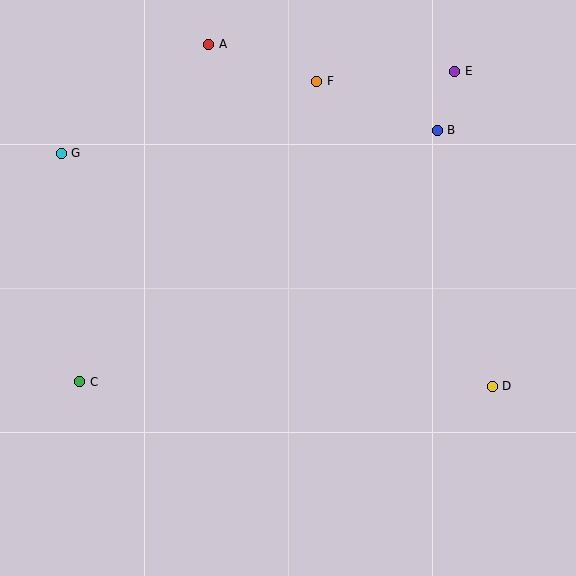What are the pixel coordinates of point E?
Point E is at (455, 71).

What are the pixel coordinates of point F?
Point F is at (317, 81).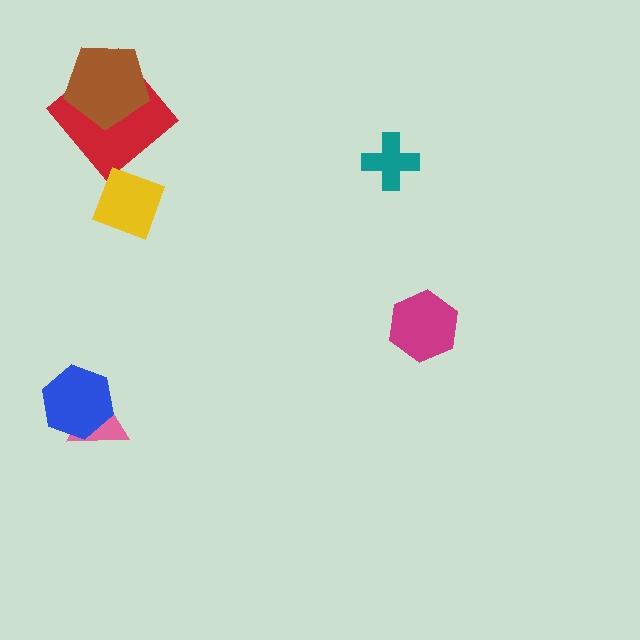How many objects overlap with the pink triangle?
1 object overlaps with the pink triangle.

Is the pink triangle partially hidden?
Yes, it is partially covered by another shape.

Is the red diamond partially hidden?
Yes, it is partially covered by another shape.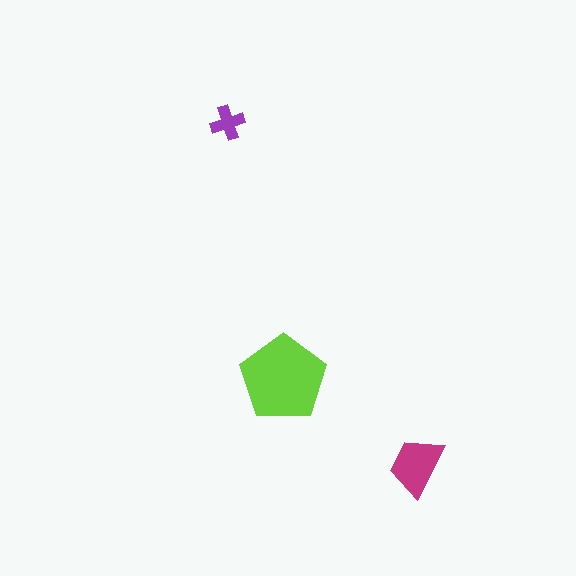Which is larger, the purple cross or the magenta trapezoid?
The magenta trapezoid.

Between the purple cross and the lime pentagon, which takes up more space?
The lime pentagon.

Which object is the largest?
The lime pentagon.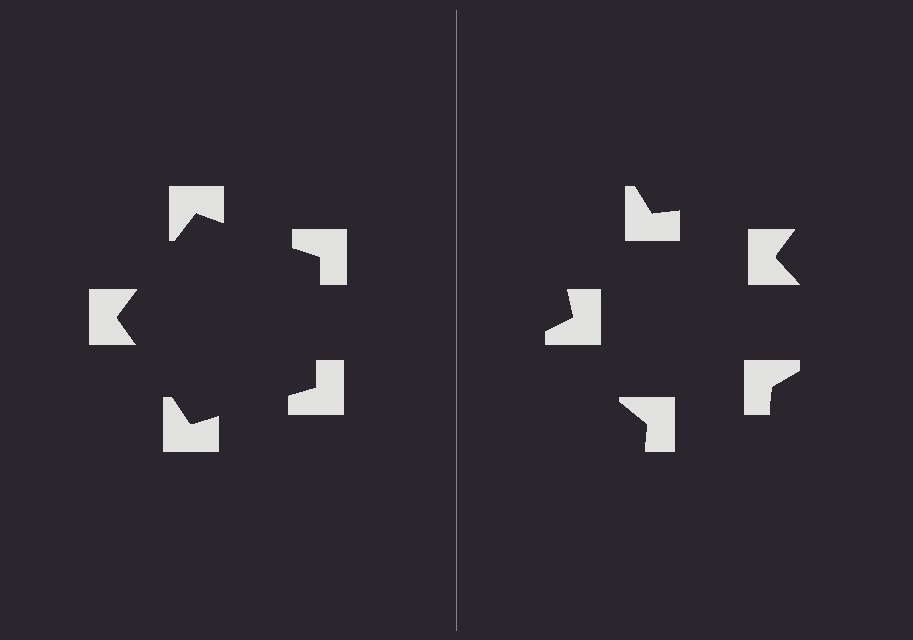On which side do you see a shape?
An illusory pentagon appears on the left side. On the right side the wedge cuts are rotated, so no coherent shape forms.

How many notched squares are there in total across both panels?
10 — 5 on each side.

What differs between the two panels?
The notched squares are positioned identically on both sides; only the wedge orientations differ. On the left they align to a pentagon; on the right they are misaligned.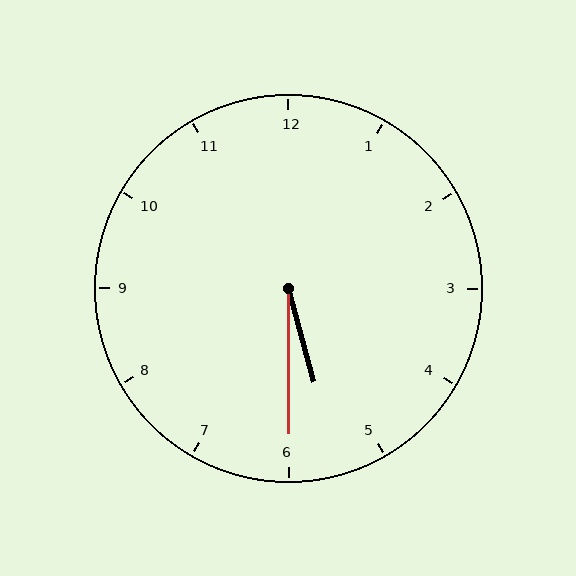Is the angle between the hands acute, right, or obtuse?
It is acute.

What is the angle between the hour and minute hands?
Approximately 15 degrees.